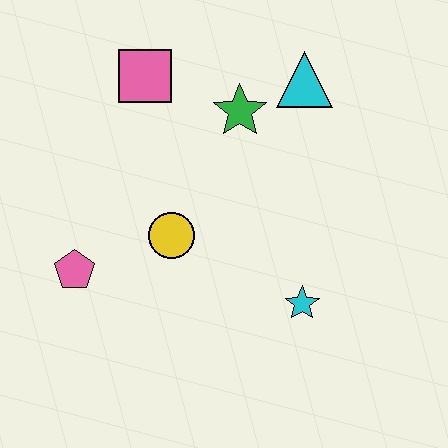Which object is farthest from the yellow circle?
The cyan triangle is farthest from the yellow circle.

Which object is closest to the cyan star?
The yellow circle is closest to the cyan star.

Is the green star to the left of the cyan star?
Yes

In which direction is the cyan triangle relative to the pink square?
The cyan triangle is to the right of the pink square.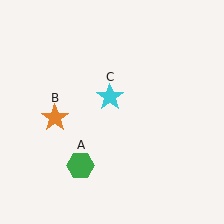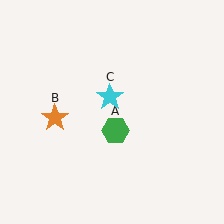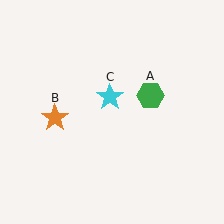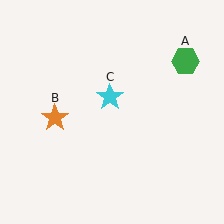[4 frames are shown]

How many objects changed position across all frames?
1 object changed position: green hexagon (object A).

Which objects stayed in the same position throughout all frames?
Orange star (object B) and cyan star (object C) remained stationary.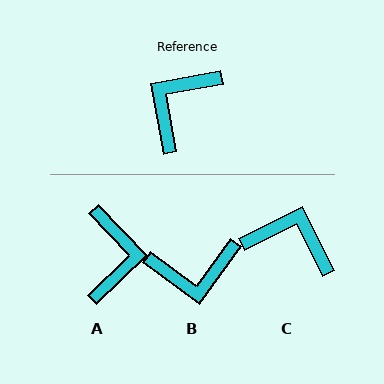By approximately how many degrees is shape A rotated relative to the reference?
Approximately 147 degrees clockwise.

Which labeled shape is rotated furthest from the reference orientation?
A, about 147 degrees away.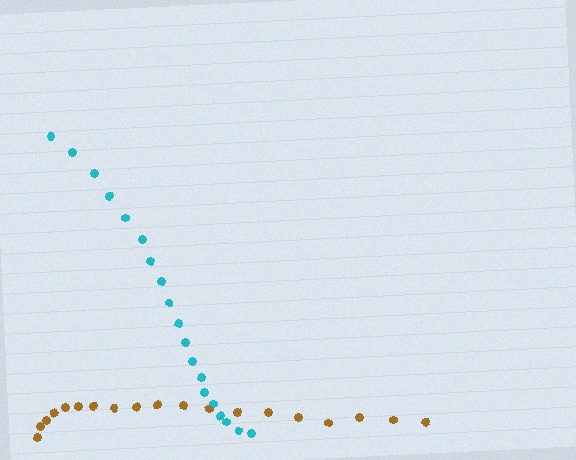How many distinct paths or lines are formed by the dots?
There are 2 distinct paths.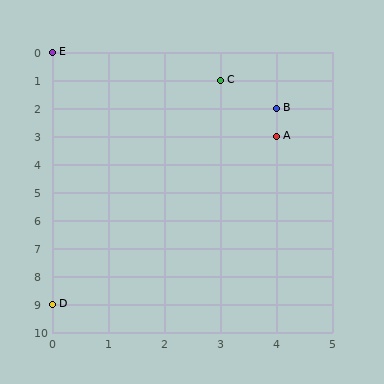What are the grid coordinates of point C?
Point C is at grid coordinates (3, 1).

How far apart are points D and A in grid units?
Points D and A are 4 columns and 6 rows apart (about 7.2 grid units diagonally).